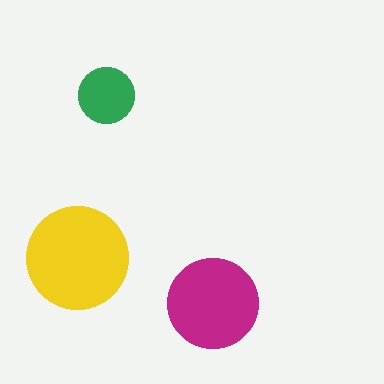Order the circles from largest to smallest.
the yellow one, the magenta one, the green one.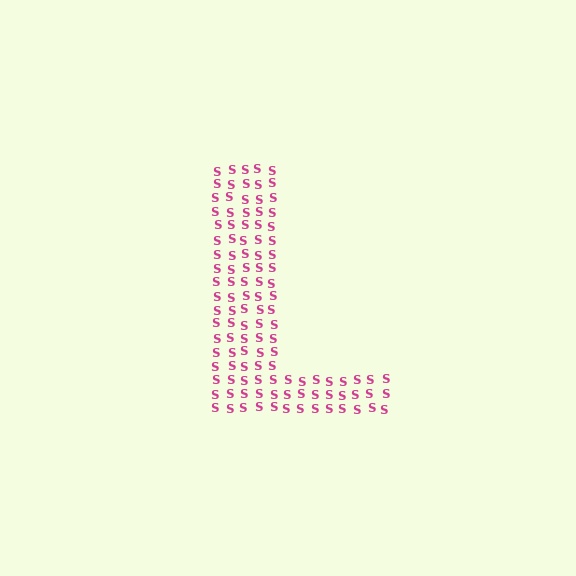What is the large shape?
The large shape is the letter L.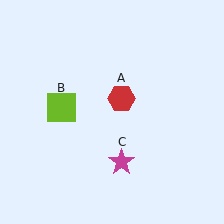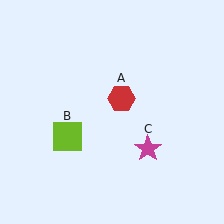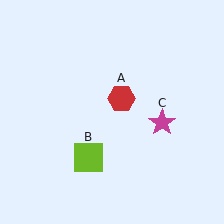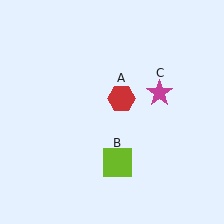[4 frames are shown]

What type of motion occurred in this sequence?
The lime square (object B), magenta star (object C) rotated counterclockwise around the center of the scene.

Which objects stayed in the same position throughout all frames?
Red hexagon (object A) remained stationary.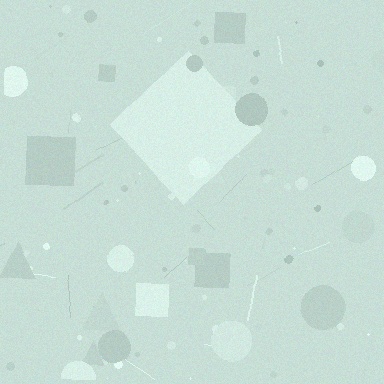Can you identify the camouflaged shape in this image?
The camouflaged shape is a diamond.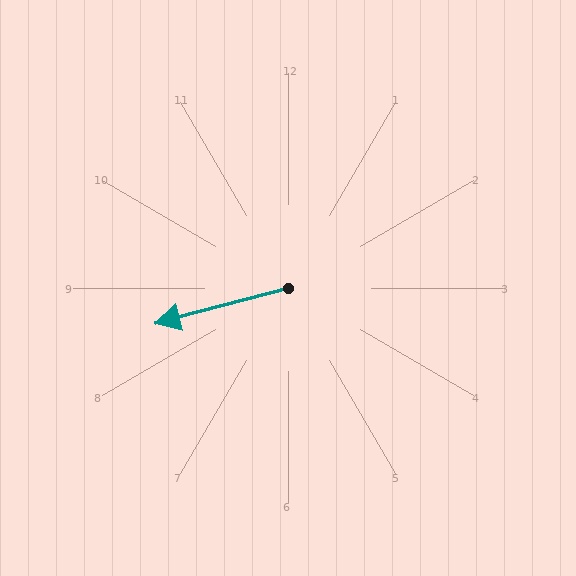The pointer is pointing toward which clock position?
Roughly 9 o'clock.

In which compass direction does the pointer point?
West.